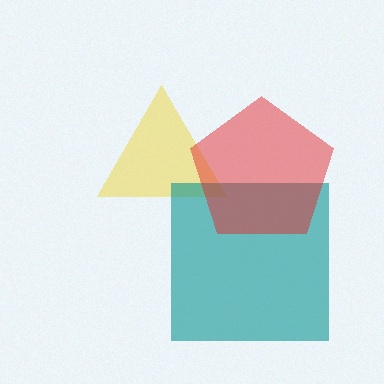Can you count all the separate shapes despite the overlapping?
Yes, there are 3 separate shapes.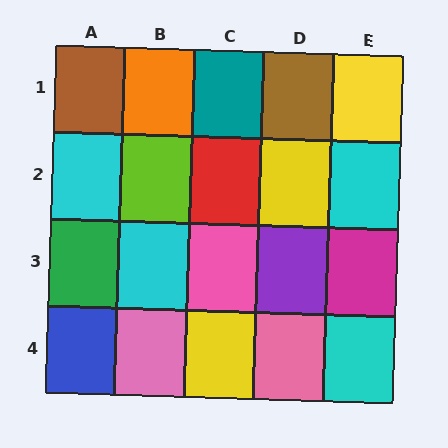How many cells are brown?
2 cells are brown.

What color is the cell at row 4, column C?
Yellow.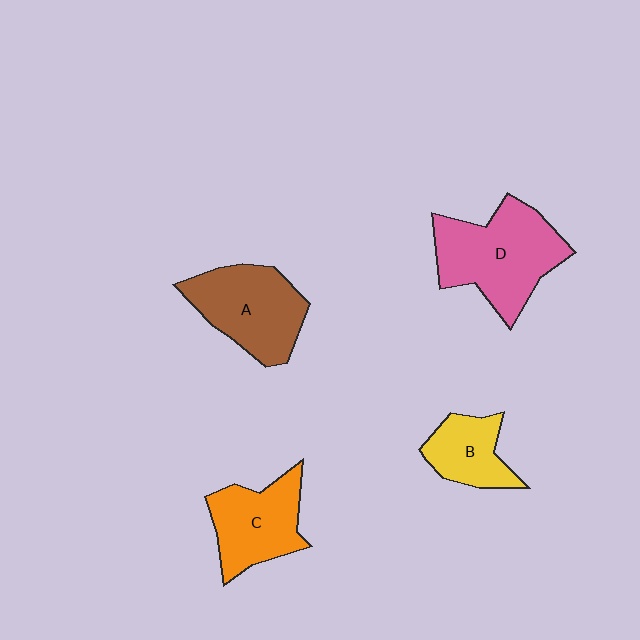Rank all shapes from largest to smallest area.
From largest to smallest: D (pink), A (brown), C (orange), B (yellow).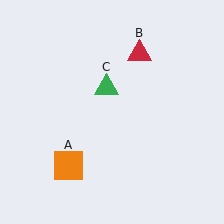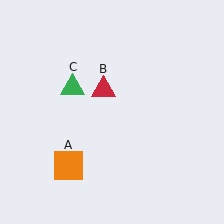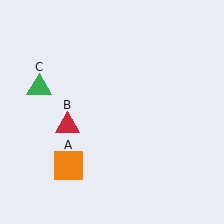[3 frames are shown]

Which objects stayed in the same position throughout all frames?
Orange square (object A) remained stationary.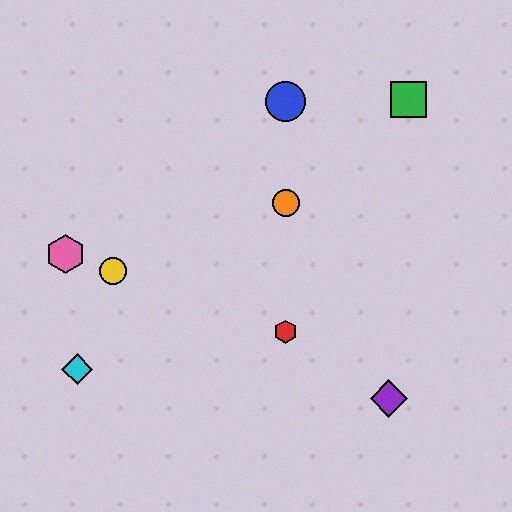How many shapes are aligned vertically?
3 shapes (the red hexagon, the blue circle, the orange circle) are aligned vertically.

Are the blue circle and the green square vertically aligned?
No, the blue circle is at x≈286 and the green square is at x≈409.